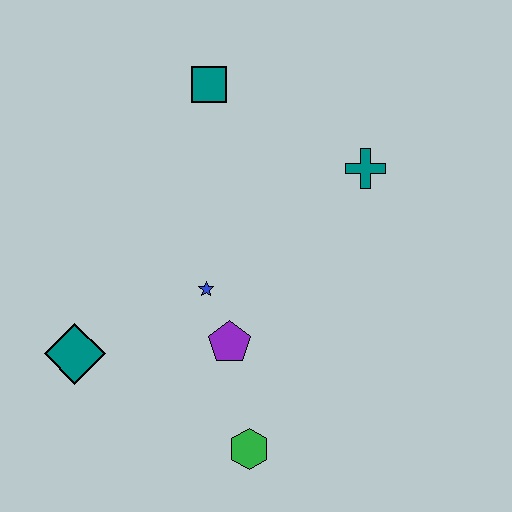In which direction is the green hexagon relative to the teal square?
The green hexagon is below the teal square.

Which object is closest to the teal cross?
The teal square is closest to the teal cross.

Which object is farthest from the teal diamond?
The teal cross is farthest from the teal diamond.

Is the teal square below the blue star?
No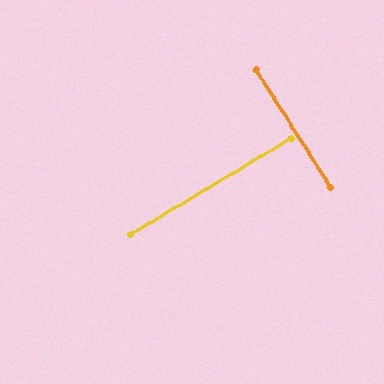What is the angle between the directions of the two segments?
Approximately 88 degrees.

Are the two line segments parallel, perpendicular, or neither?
Perpendicular — they meet at approximately 88°.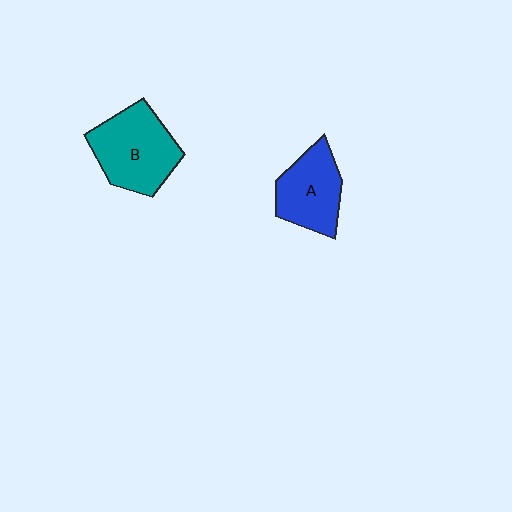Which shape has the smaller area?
Shape A (blue).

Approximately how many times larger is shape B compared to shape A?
Approximately 1.3 times.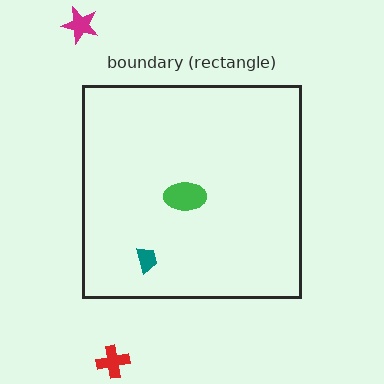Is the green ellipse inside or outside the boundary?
Inside.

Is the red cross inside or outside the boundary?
Outside.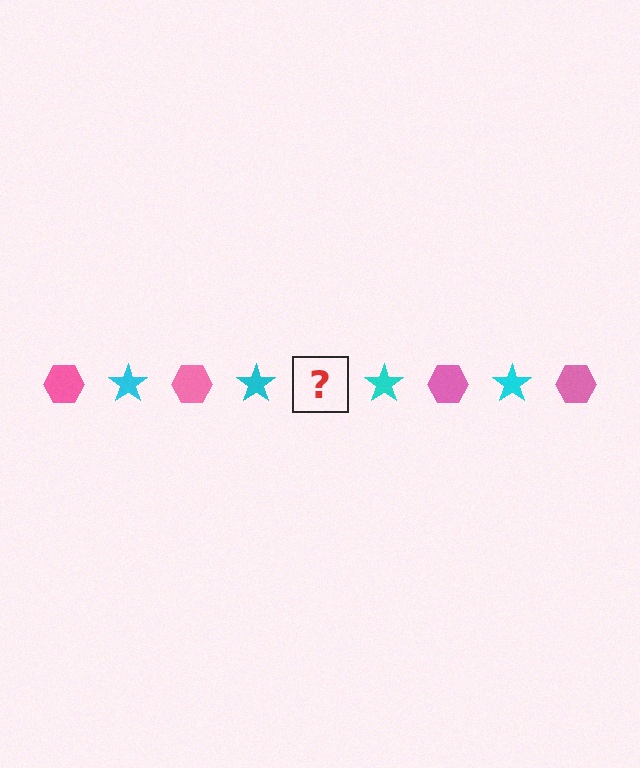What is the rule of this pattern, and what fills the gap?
The rule is that the pattern alternates between pink hexagon and cyan star. The gap should be filled with a pink hexagon.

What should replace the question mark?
The question mark should be replaced with a pink hexagon.